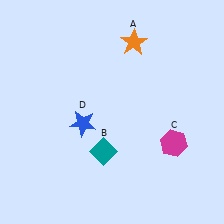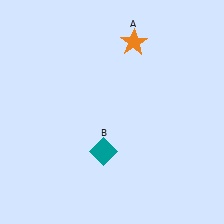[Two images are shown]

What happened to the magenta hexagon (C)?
The magenta hexagon (C) was removed in Image 2. It was in the bottom-right area of Image 1.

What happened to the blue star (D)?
The blue star (D) was removed in Image 2. It was in the bottom-left area of Image 1.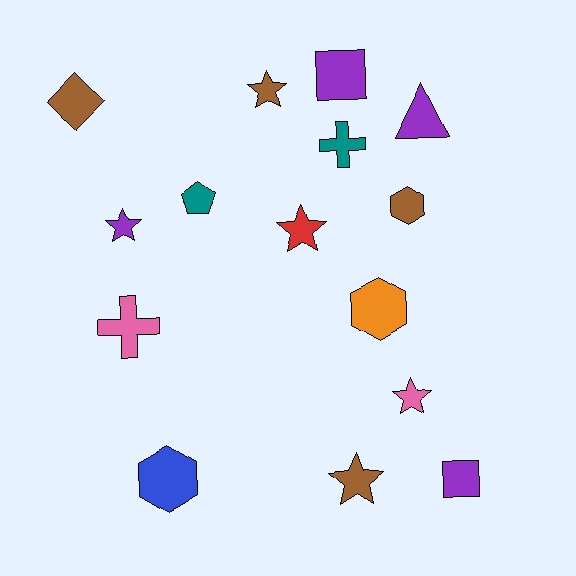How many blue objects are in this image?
There is 1 blue object.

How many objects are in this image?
There are 15 objects.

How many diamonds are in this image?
There is 1 diamond.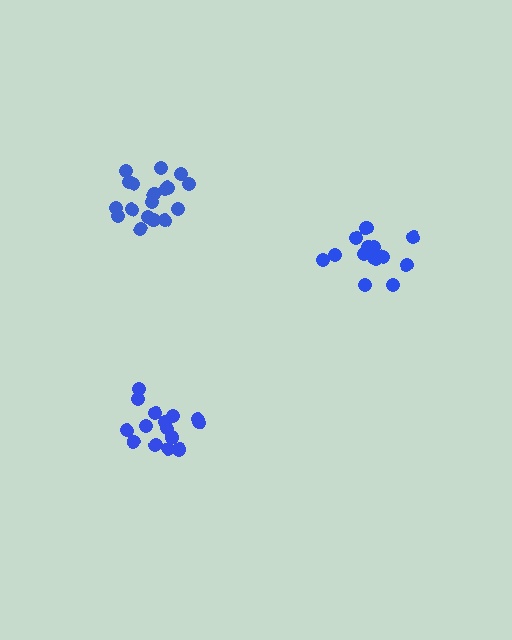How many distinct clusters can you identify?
There are 3 distinct clusters.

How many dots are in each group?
Group 1: 15 dots, Group 2: 14 dots, Group 3: 18 dots (47 total).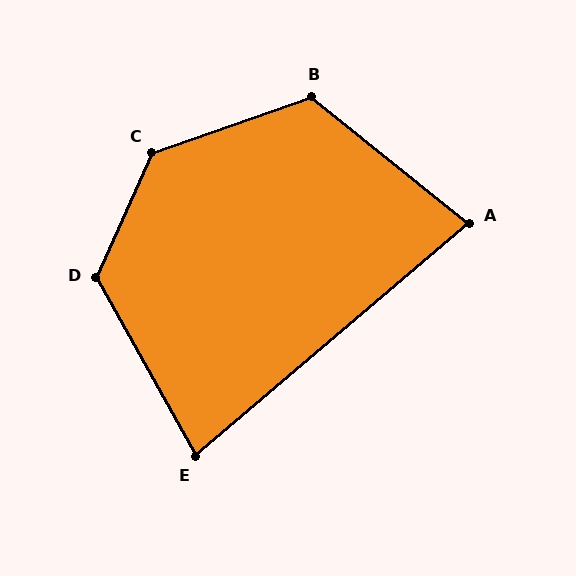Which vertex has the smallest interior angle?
E, at approximately 79 degrees.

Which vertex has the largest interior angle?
C, at approximately 133 degrees.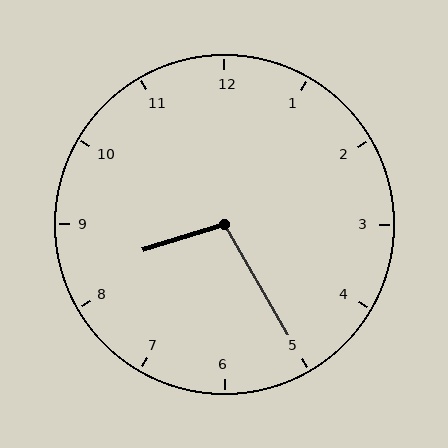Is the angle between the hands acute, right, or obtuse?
It is obtuse.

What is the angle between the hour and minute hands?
Approximately 102 degrees.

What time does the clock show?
8:25.